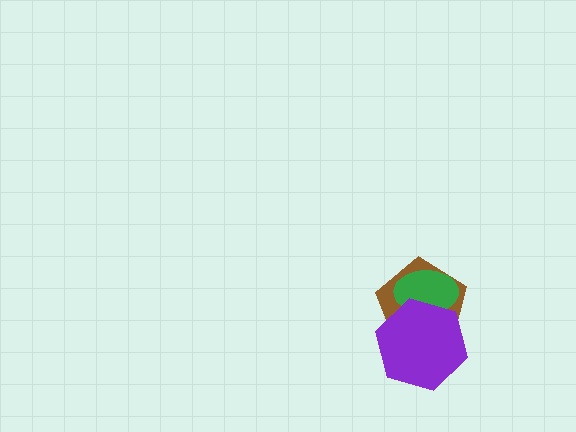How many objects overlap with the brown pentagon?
2 objects overlap with the brown pentagon.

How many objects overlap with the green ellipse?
2 objects overlap with the green ellipse.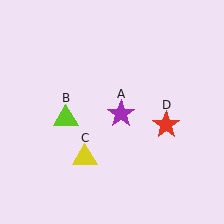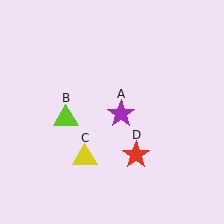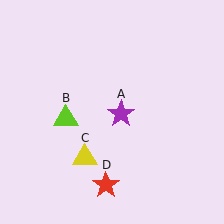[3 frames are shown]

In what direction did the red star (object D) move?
The red star (object D) moved down and to the left.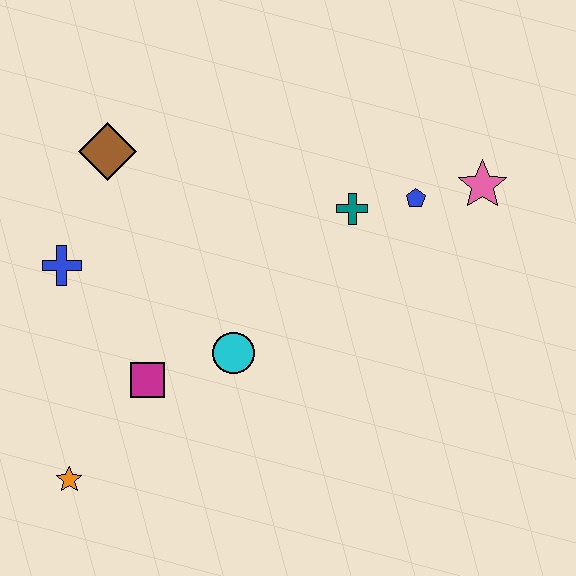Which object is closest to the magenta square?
The cyan circle is closest to the magenta square.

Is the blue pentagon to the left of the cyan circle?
No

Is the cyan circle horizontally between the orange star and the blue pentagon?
Yes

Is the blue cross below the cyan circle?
No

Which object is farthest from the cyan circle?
The pink star is farthest from the cyan circle.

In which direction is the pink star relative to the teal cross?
The pink star is to the right of the teal cross.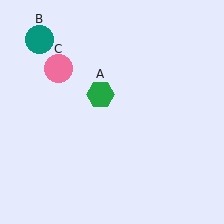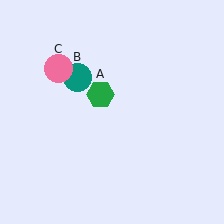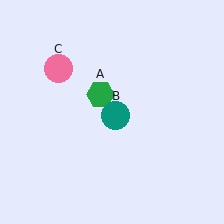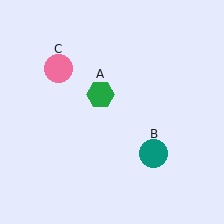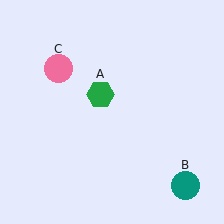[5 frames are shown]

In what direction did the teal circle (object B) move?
The teal circle (object B) moved down and to the right.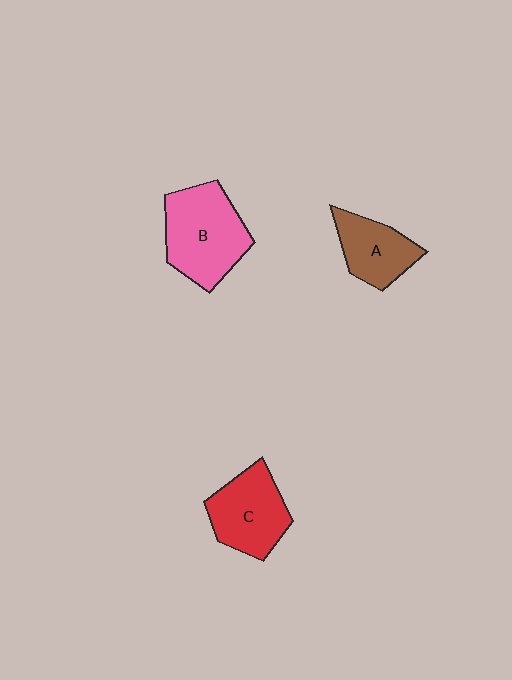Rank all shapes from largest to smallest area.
From largest to smallest: B (pink), C (red), A (brown).